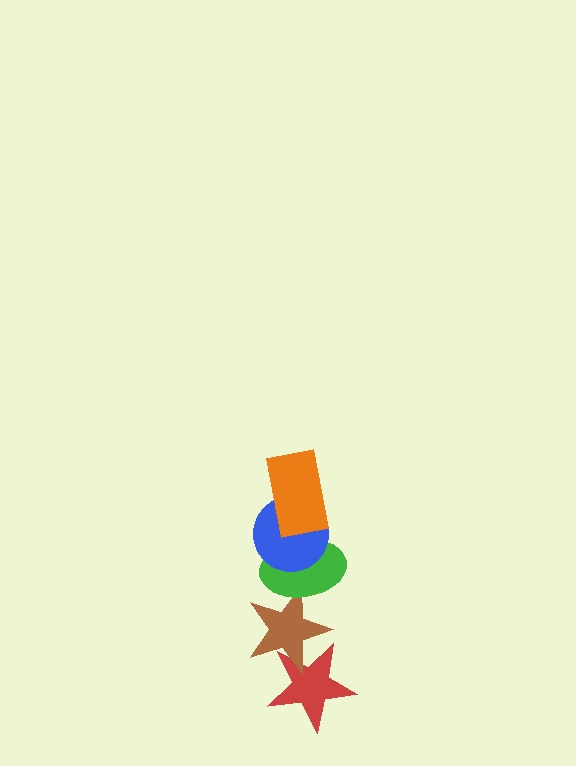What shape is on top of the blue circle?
The orange rectangle is on top of the blue circle.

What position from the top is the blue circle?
The blue circle is 2nd from the top.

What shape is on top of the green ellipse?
The blue circle is on top of the green ellipse.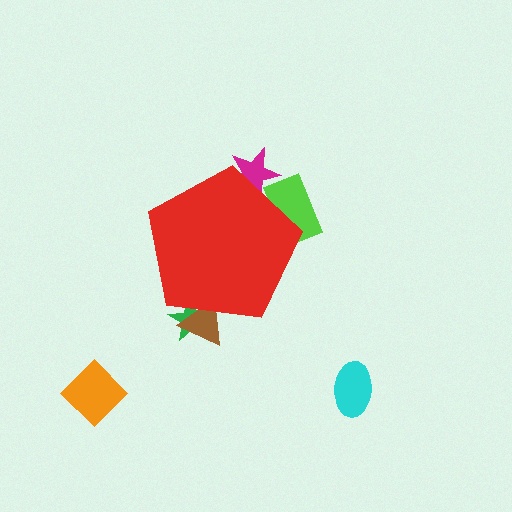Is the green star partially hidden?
Yes, the green star is partially hidden behind the red pentagon.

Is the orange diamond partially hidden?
No, the orange diamond is fully visible.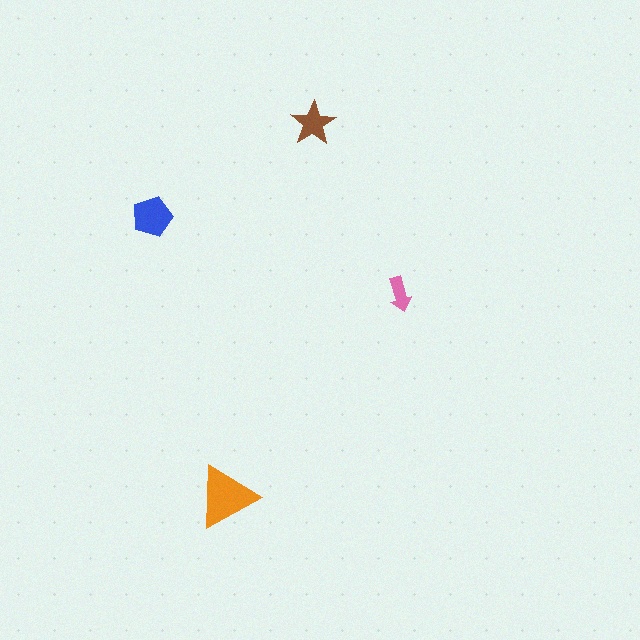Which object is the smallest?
The pink arrow.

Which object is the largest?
The orange triangle.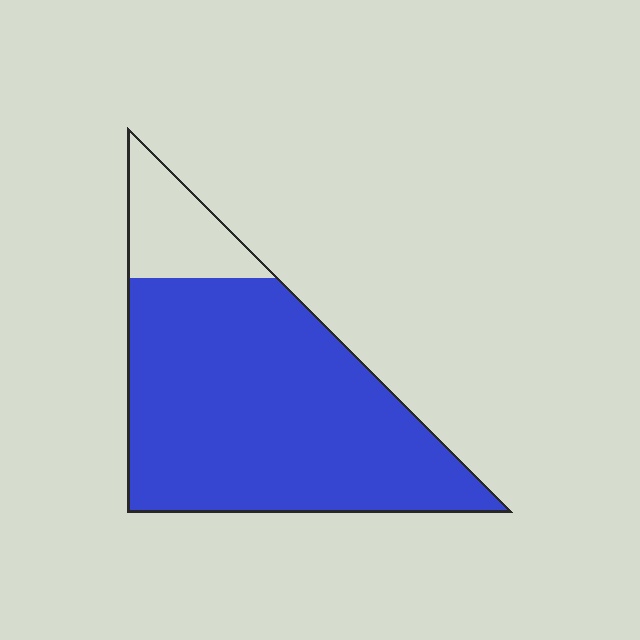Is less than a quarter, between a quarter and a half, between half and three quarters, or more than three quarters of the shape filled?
More than three quarters.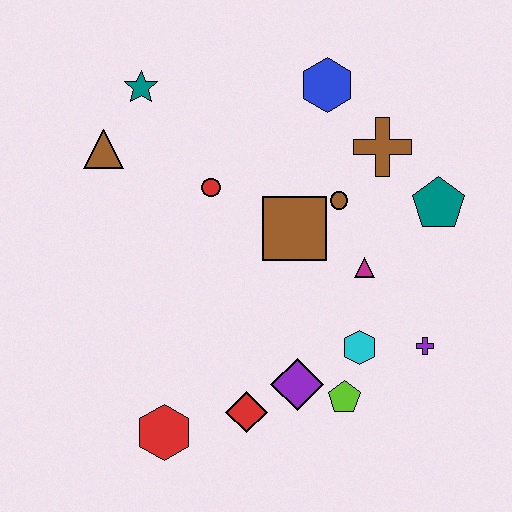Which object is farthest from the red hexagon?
The blue hexagon is farthest from the red hexagon.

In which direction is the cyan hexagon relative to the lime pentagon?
The cyan hexagon is above the lime pentagon.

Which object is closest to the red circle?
The brown square is closest to the red circle.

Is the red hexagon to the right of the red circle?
No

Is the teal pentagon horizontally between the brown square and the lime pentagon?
No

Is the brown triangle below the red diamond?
No